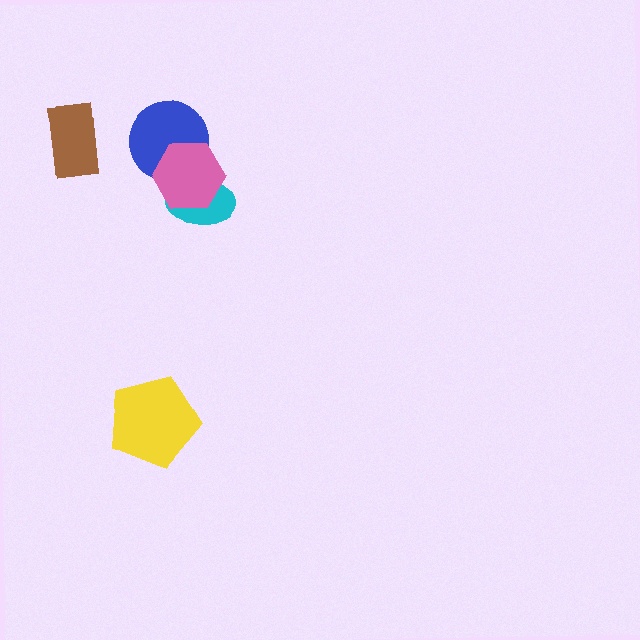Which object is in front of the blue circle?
The pink hexagon is in front of the blue circle.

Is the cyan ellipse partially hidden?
Yes, it is partially covered by another shape.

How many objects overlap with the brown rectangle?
0 objects overlap with the brown rectangle.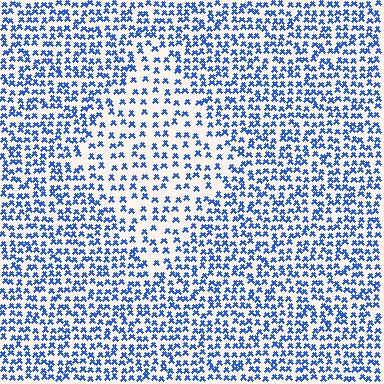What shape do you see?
I see a diamond.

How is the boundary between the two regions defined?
The boundary is defined by a change in element density (approximately 1.8x ratio). All elements are the same color, size, and shape.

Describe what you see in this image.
The image contains small blue elements arranged at two different densities. A diamond-shaped region is visible where the elements are less densely packed than the surrounding area.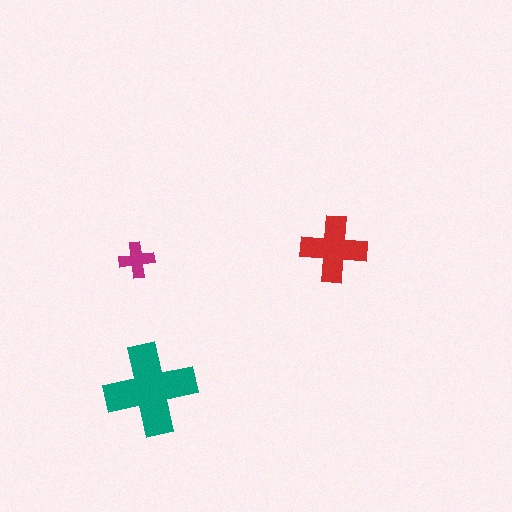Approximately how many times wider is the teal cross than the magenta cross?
About 2.5 times wider.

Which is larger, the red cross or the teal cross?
The teal one.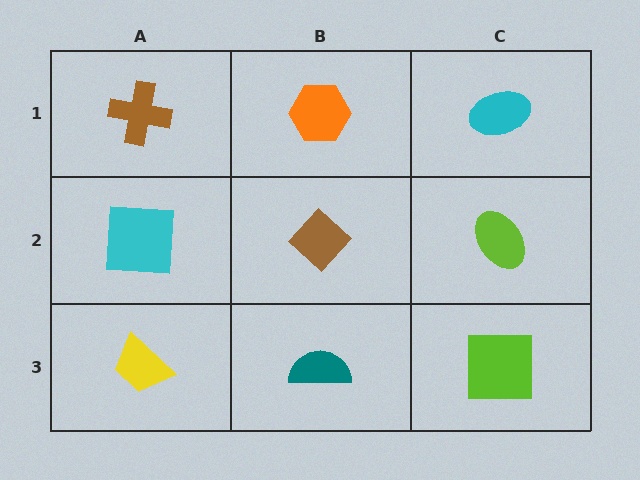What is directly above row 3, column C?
A lime ellipse.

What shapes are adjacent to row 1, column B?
A brown diamond (row 2, column B), a brown cross (row 1, column A), a cyan ellipse (row 1, column C).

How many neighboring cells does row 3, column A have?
2.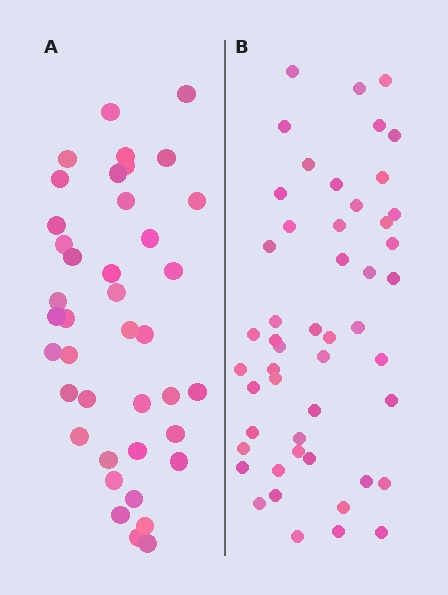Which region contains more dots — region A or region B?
Region B (the right region) has more dots.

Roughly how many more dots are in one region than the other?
Region B has roughly 10 or so more dots than region A.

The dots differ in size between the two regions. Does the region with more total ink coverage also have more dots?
No. Region A has more total ink coverage because its dots are larger, but region B actually contains more individual dots. Total area can be misleading — the number of items is what matters here.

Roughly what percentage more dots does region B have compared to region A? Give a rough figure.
About 25% more.